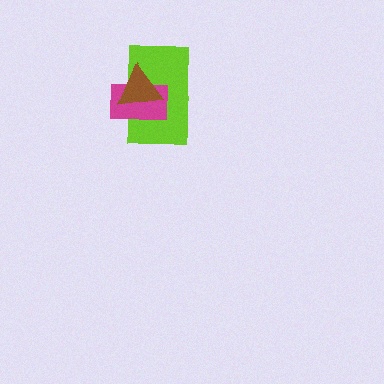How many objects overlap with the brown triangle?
2 objects overlap with the brown triangle.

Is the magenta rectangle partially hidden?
Yes, it is partially covered by another shape.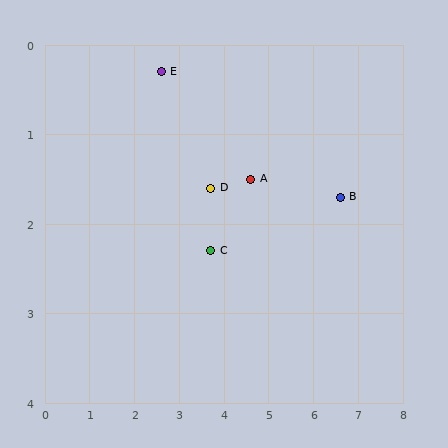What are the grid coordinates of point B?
Point B is at approximately (6.6, 1.7).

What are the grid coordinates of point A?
Point A is at approximately (4.6, 1.5).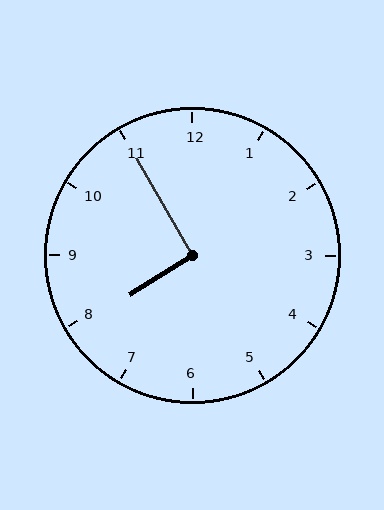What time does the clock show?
7:55.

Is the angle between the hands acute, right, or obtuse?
It is right.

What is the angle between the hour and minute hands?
Approximately 92 degrees.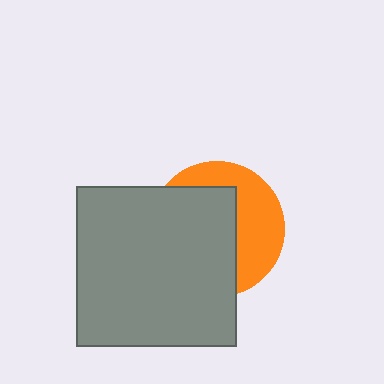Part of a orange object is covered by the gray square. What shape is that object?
It is a circle.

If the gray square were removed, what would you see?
You would see the complete orange circle.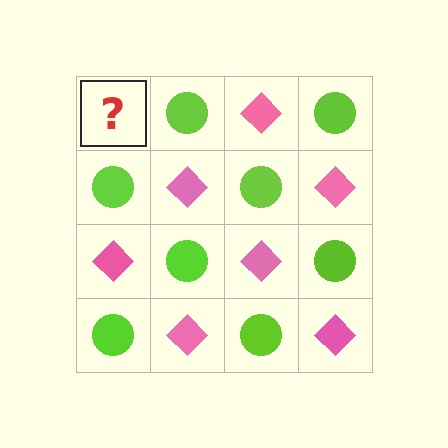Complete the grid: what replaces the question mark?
The question mark should be replaced with a pink diamond.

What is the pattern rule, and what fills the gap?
The rule is that it alternates pink diamond and lime circle in a checkerboard pattern. The gap should be filled with a pink diamond.